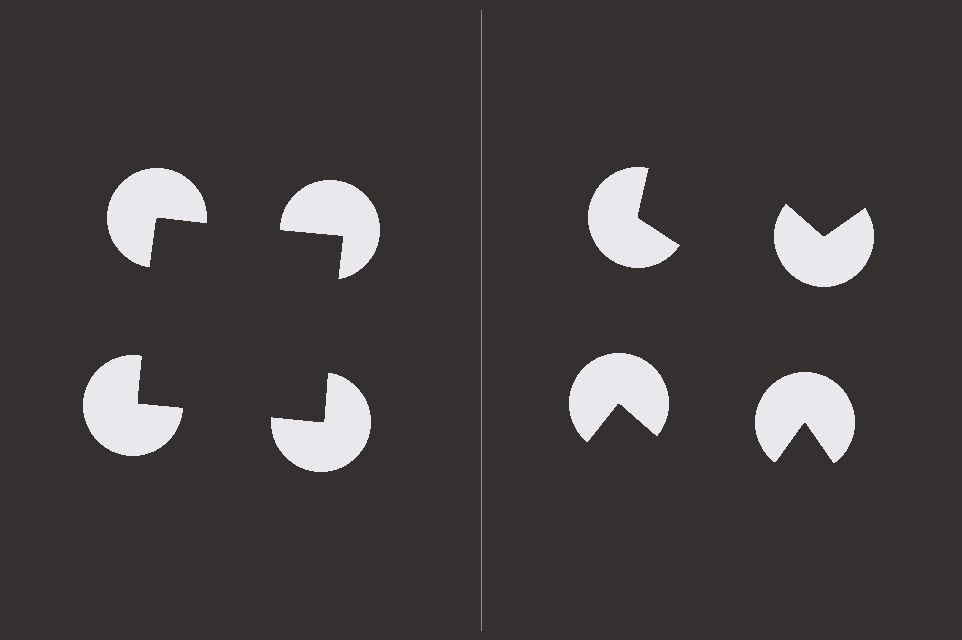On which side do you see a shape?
An illusory square appears on the left side. On the right side the wedge cuts are rotated, so no coherent shape forms.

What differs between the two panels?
The pac-man discs are positioned identically on both sides; only the wedge orientations differ. On the left they align to a square; on the right they are misaligned.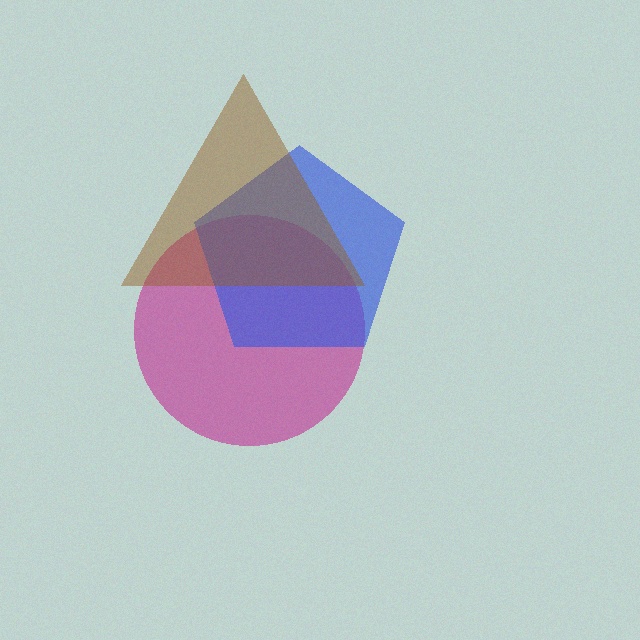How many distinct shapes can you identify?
There are 3 distinct shapes: a magenta circle, a blue pentagon, a brown triangle.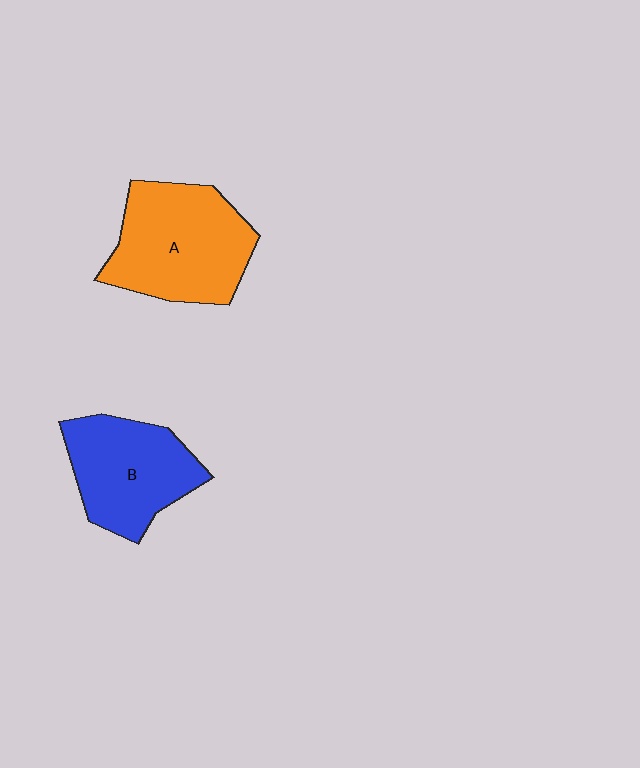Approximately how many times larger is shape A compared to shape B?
Approximately 1.2 times.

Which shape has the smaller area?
Shape B (blue).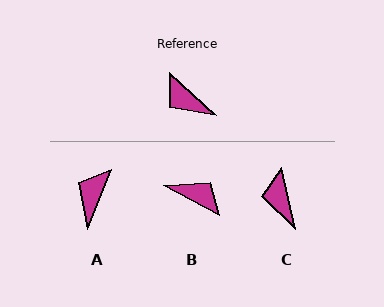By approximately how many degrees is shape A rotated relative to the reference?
Approximately 69 degrees clockwise.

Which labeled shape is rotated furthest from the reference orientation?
B, about 165 degrees away.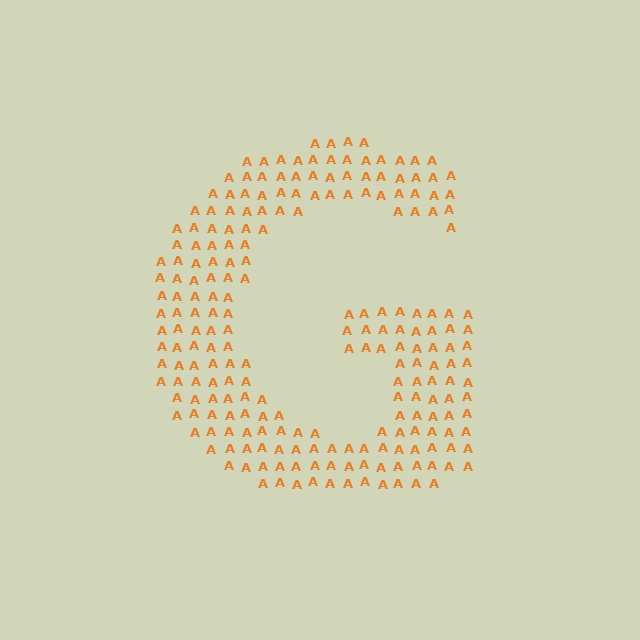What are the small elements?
The small elements are letter A's.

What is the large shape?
The large shape is the letter G.